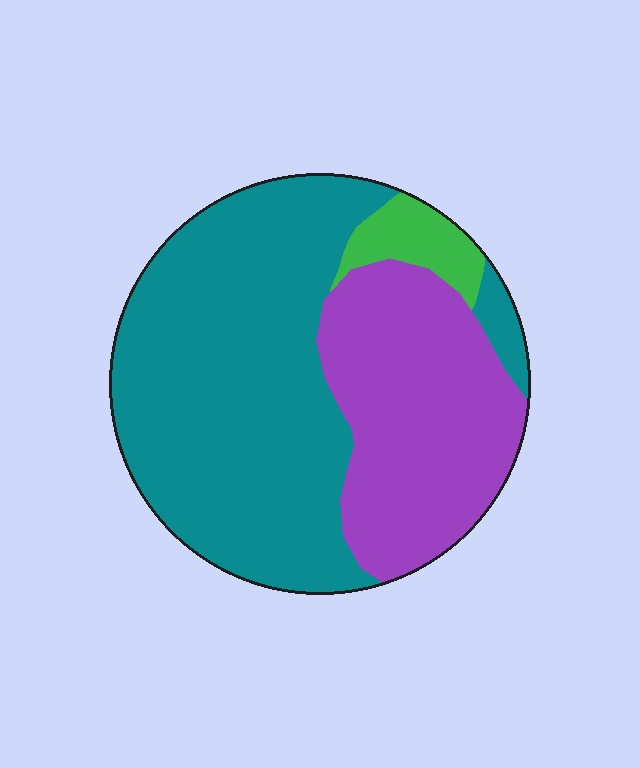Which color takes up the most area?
Teal, at roughly 60%.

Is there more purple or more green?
Purple.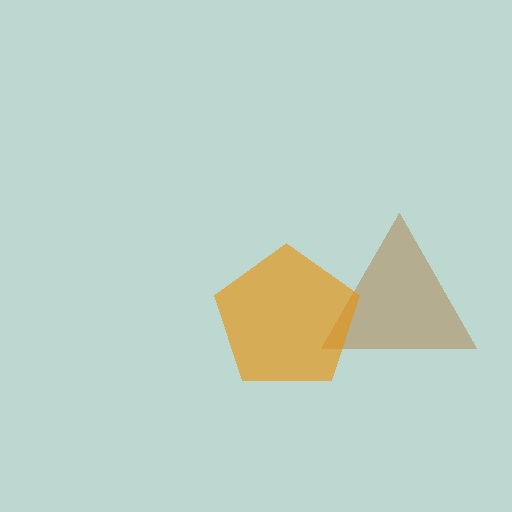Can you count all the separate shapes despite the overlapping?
Yes, there are 2 separate shapes.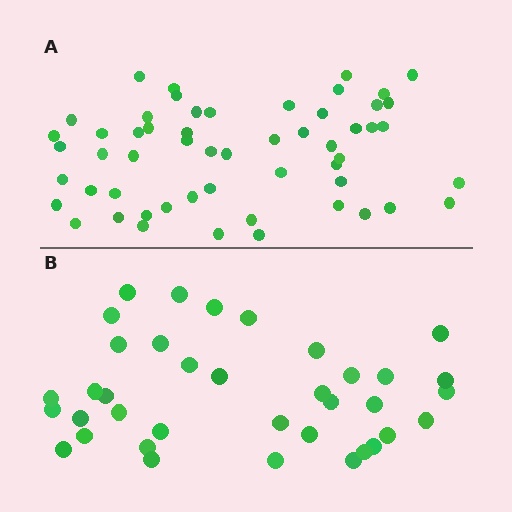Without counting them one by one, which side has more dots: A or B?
Region A (the top region) has more dots.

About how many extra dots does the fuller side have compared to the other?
Region A has approximately 20 more dots than region B.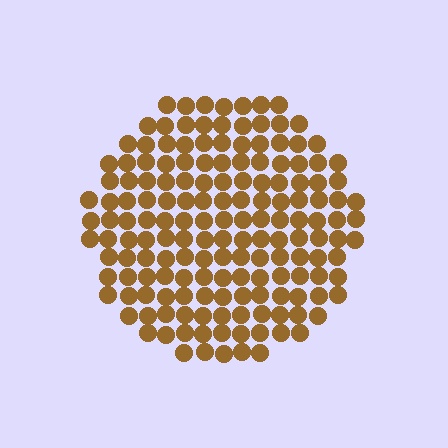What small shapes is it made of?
It is made of small circles.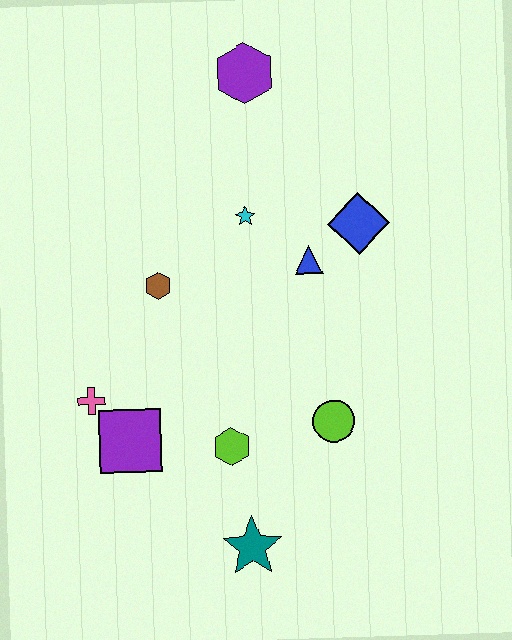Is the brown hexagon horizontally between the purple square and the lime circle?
Yes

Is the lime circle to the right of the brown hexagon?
Yes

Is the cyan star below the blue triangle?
No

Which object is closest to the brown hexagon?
The cyan star is closest to the brown hexagon.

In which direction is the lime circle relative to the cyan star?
The lime circle is below the cyan star.